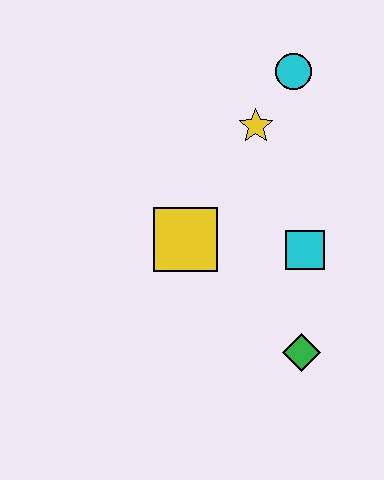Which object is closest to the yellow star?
The cyan circle is closest to the yellow star.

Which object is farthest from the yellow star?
The green diamond is farthest from the yellow star.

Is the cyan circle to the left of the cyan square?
Yes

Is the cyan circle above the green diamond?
Yes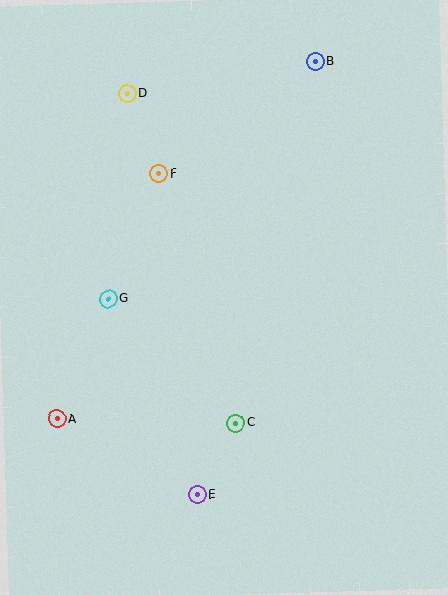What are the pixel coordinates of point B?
Point B is at (315, 62).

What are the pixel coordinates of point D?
Point D is at (127, 94).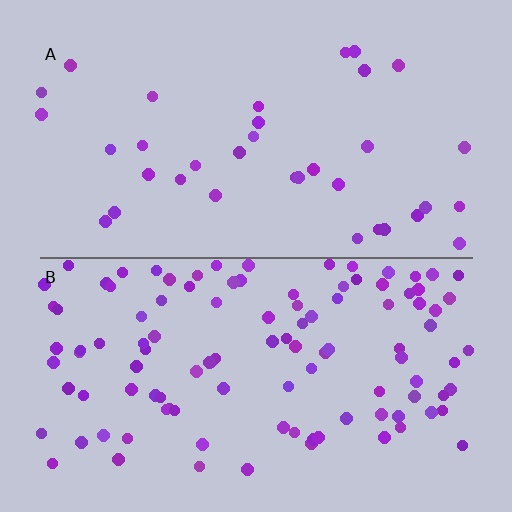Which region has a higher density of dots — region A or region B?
B (the bottom).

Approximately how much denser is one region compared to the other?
Approximately 3.1× — region B over region A.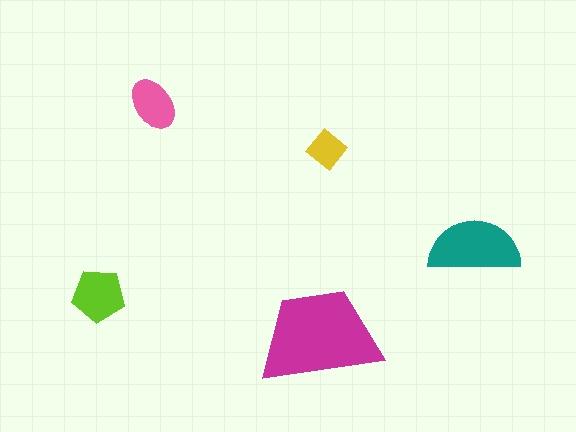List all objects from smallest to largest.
The yellow diamond, the pink ellipse, the lime pentagon, the teal semicircle, the magenta trapezoid.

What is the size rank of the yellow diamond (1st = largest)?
5th.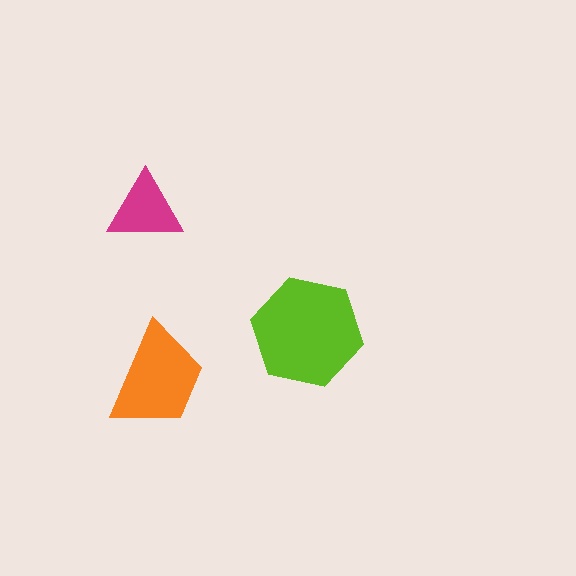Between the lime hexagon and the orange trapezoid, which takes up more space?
The lime hexagon.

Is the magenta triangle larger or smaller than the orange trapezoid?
Smaller.